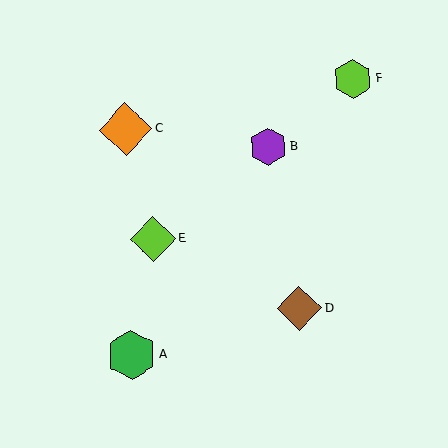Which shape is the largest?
The orange diamond (labeled C) is the largest.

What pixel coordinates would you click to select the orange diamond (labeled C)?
Click at (126, 129) to select the orange diamond C.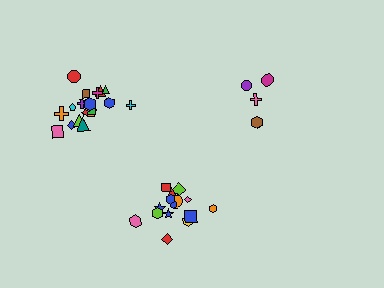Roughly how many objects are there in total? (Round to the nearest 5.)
Roughly 35 objects in total.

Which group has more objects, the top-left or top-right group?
The top-left group.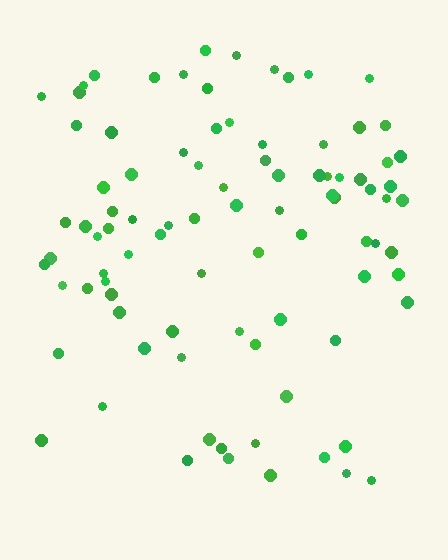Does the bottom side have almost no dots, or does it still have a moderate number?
Still a moderate number, just noticeably fewer than the top.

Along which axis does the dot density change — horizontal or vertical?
Vertical.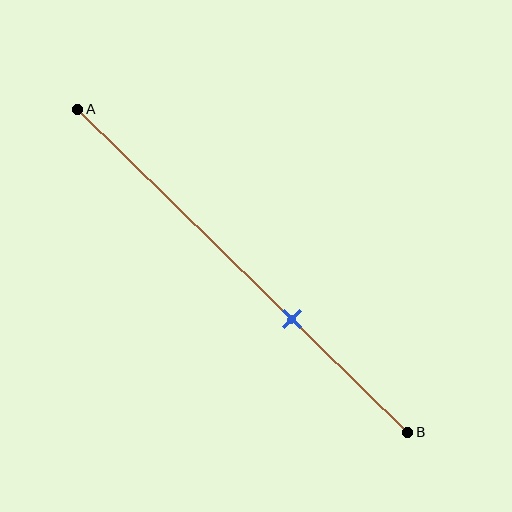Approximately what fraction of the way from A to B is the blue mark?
The blue mark is approximately 65% of the way from A to B.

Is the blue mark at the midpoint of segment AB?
No, the mark is at about 65% from A, not at the 50% midpoint.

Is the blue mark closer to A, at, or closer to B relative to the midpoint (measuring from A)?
The blue mark is closer to point B than the midpoint of segment AB.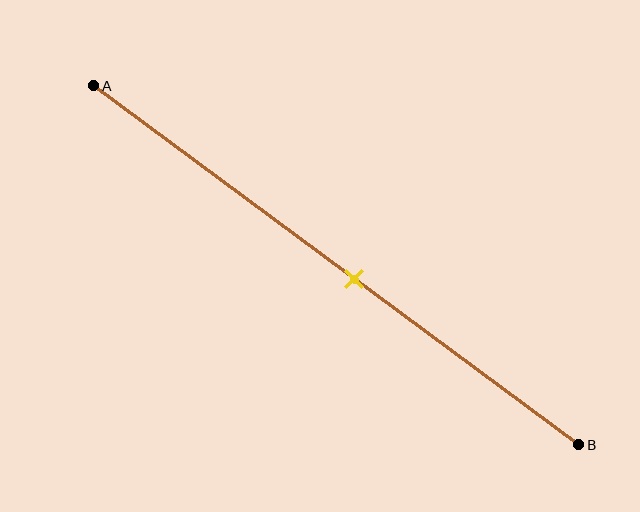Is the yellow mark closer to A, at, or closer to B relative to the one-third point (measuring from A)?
The yellow mark is closer to point B than the one-third point of segment AB.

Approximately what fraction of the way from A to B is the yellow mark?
The yellow mark is approximately 55% of the way from A to B.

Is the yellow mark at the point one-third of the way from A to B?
No, the mark is at about 55% from A, not at the 33% one-third point.